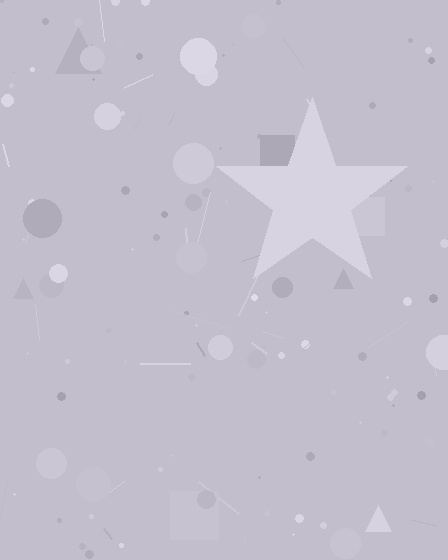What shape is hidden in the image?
A star is hidden in the image.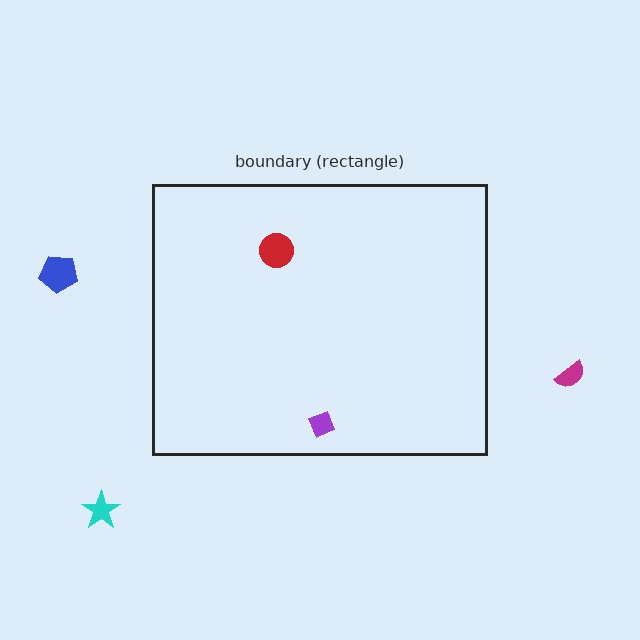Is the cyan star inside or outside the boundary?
Outside.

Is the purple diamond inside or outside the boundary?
Inside.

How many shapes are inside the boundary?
2 inside, 3 outside.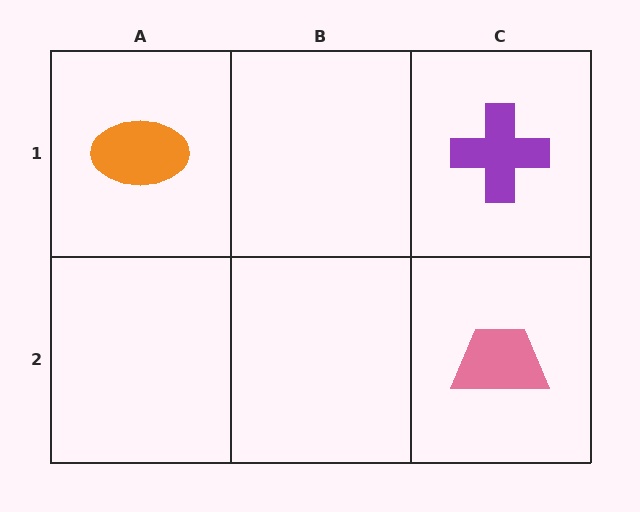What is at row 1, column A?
An orange ellipse.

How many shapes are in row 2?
1 shape.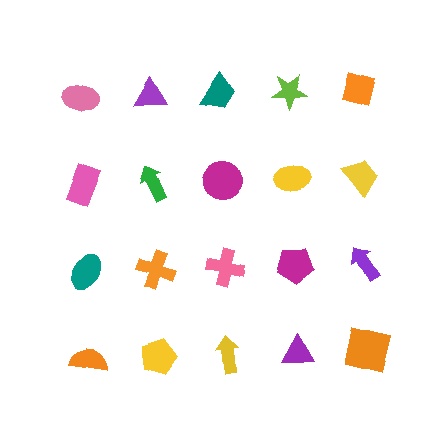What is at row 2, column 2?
A green arrow.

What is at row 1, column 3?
A teal trapezoid.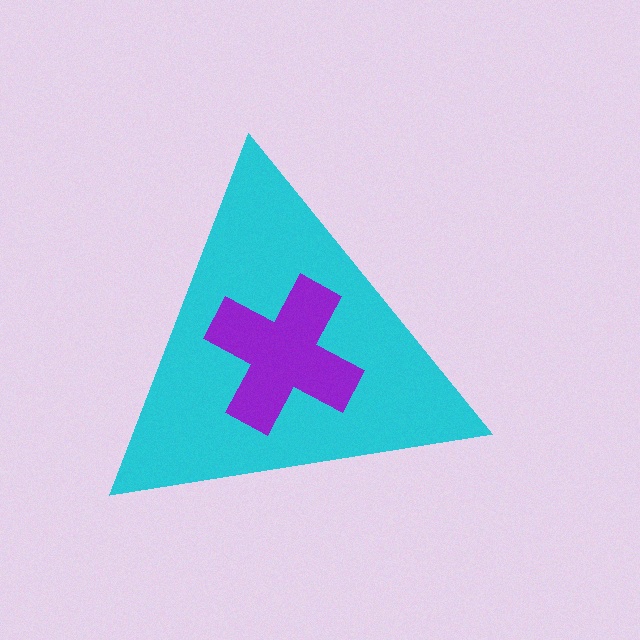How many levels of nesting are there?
2.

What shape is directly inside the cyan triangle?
The purple cross.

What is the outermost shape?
The cyan triangle.